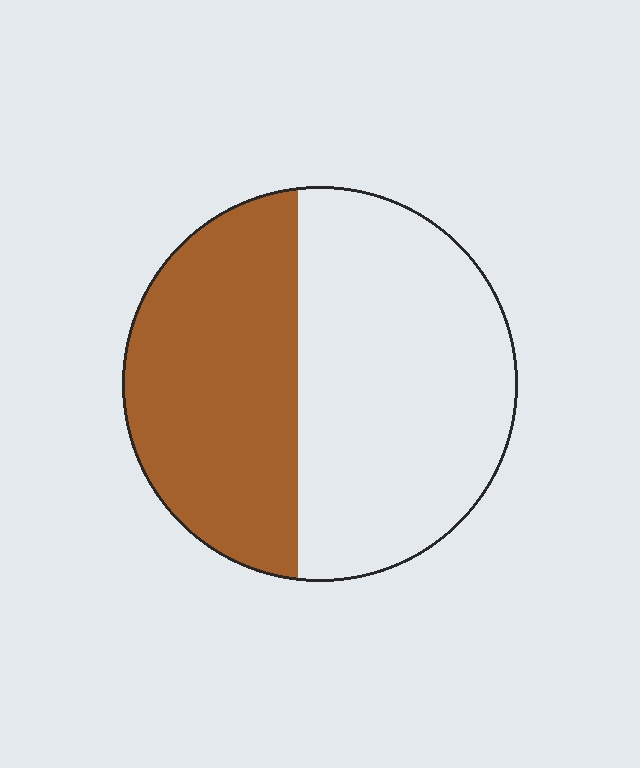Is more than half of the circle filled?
No.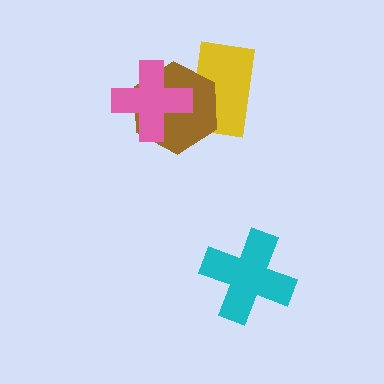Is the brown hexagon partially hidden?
Yes, it is partially covered by another shape.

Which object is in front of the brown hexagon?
The pink cross is in front of the brown hexagon.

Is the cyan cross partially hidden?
No, no other shape covers it.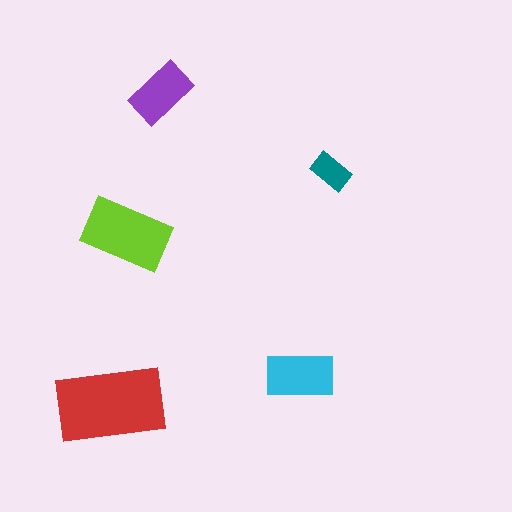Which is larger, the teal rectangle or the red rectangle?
The red one.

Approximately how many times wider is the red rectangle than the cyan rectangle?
About 1.5 times wider.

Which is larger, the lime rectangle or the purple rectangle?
The lime one.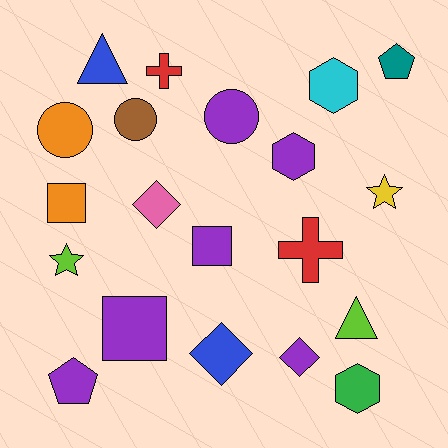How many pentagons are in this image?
There are 2 pentagons.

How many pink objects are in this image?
There is 1 pink object.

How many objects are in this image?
There are 20 objects.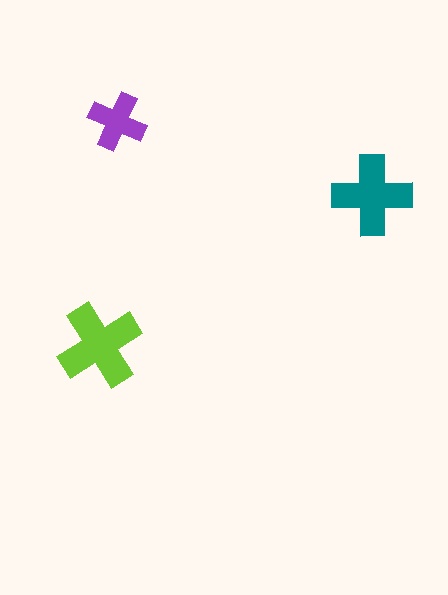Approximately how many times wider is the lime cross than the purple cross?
About 1.5 times wider.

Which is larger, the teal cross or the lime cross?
The lime one.